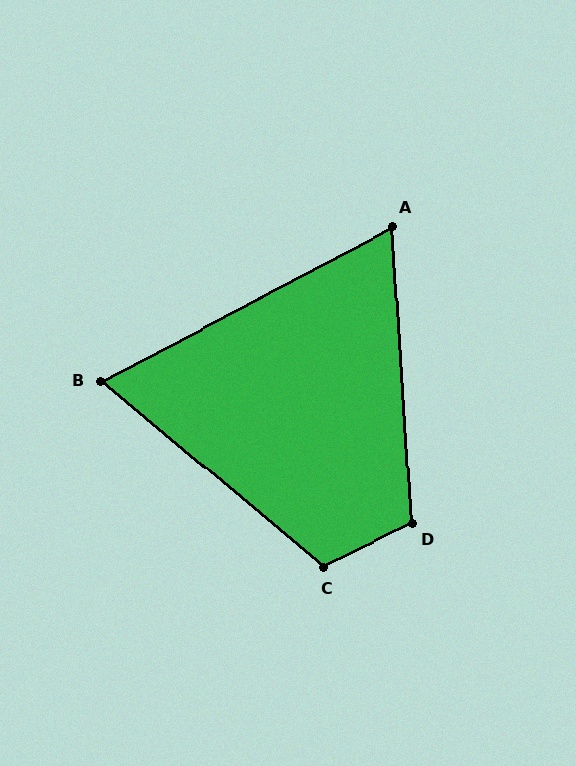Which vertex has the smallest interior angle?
A, at approximately 66 degrees.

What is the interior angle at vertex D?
Approximately 112 degrees (obtuse).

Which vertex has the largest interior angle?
C, at approximately 114 degrees.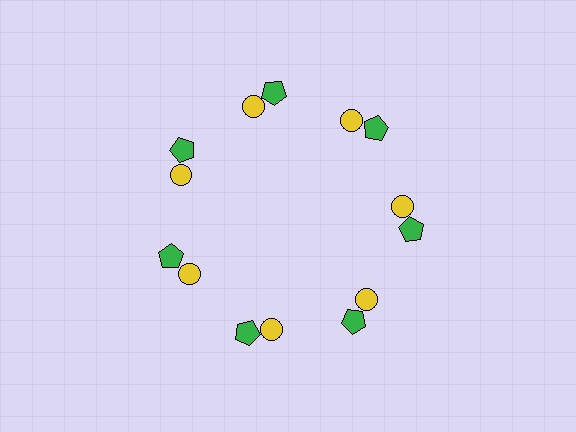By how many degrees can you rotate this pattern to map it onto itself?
The pattern maps onto itself every 51 degrees of rotation.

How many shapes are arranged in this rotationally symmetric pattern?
There are 14 shapes, arranged in 7 groups of 2.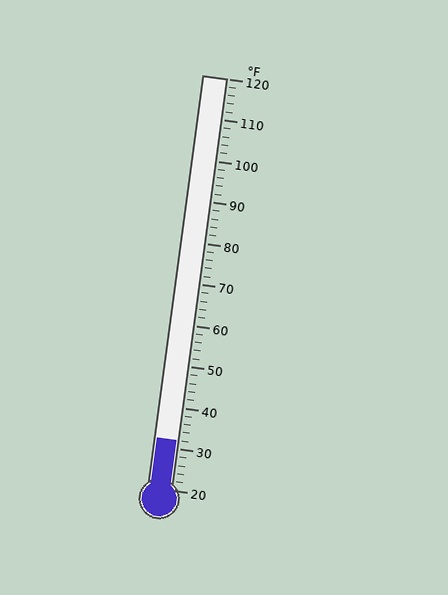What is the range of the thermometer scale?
The thermometer scale ranges from 20°F to 120°F.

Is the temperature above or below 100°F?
The temperature is below 100°F.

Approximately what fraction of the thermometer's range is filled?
The thermometer is filled to approximately 10% of its range.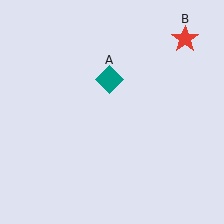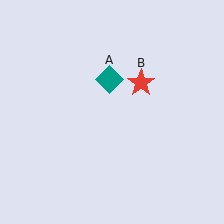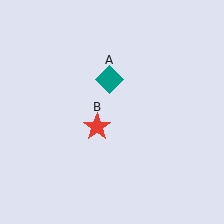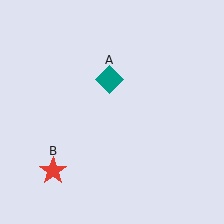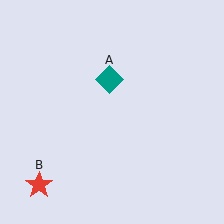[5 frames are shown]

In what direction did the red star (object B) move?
The red star (object B) moved down and to the left.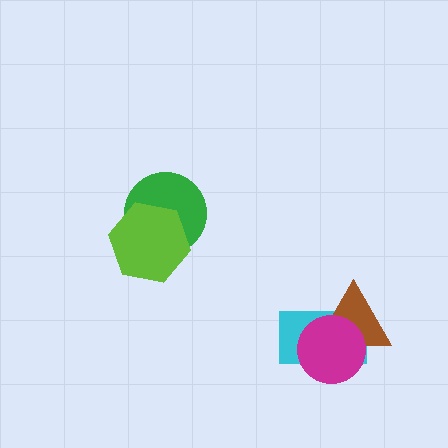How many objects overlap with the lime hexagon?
1 object overlaps with the lime hexagon.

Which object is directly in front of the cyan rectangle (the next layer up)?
The brown triangle is directly in front of the cyan rectangle.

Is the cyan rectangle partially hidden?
Yes, it is partially covered by another shape.